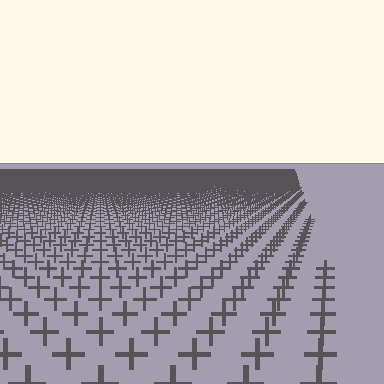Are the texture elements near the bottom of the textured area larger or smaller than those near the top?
Larger. Near the bottom, elements are closer to the viewer and appear at a bigger on-screen size.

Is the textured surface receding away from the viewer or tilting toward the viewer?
The surface is receding away from the viewer. Texture elements get smaller and denser toward the top.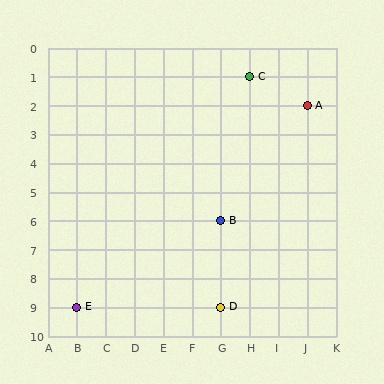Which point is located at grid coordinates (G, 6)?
Point B is at (G, 6).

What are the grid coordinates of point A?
Point A is at grid coordinates (J, 2).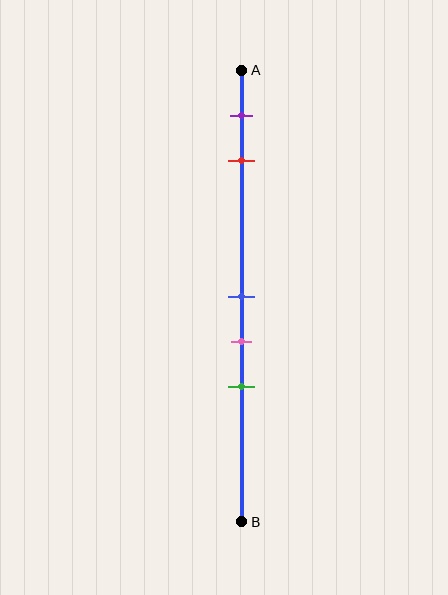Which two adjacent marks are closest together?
The blue and pink marks are the closest adjacent pair.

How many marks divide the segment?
There are 5 marks dividing the segment.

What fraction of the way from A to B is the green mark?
The green mark is approximately 70% (0.7) of the way from A to B.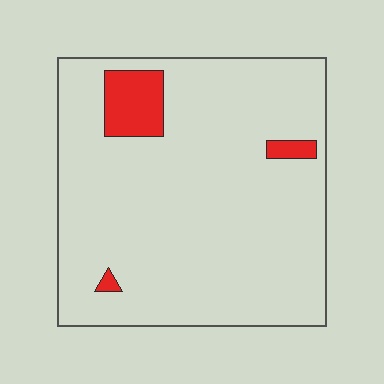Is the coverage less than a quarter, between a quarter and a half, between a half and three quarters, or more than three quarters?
Less than a quarter.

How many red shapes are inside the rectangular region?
3.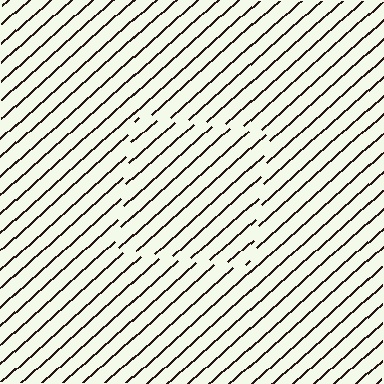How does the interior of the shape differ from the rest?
The interior of the shape contains the same grating, shifted by half a period — the contour is defined by the phase discontinuity where line-ends from the inner and outer gratings abut.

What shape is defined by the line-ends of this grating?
An illusory square. The interior of the shape contains the same grating, shifted by half a period — the contour is defined by the phase discontinuity where line-ends from the inner and outer gratings abut.